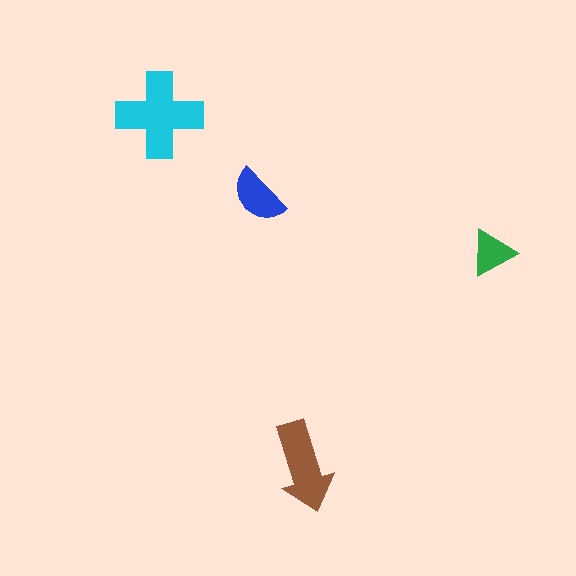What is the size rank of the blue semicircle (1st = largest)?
3rd.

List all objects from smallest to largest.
The green triangle, the blue semicircle, the brown arrow, the cyan cross.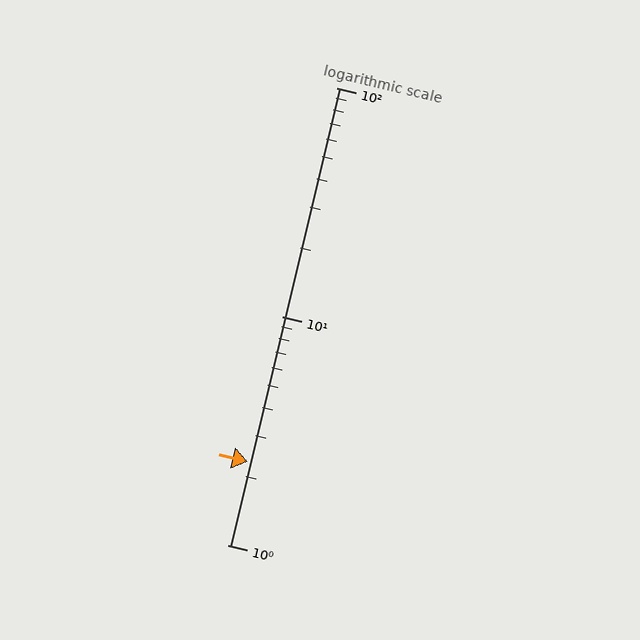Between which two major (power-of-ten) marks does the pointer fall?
The pointer is between 1 and 10.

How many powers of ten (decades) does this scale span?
The scale spans 2 decades, from 1 to 100.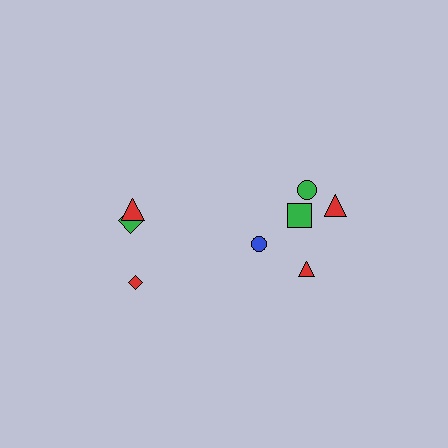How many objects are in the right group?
There are 5 objects.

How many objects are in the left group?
There are 3 objects.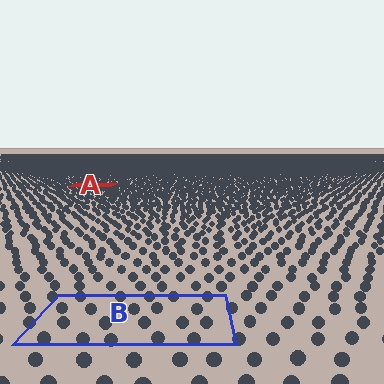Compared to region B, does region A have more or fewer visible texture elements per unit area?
Region A has more texture elements per unit area — they are packed more densely because it is farther away.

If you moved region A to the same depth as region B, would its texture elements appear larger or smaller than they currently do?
They would appear larger. At a closer depth, the same texture elements are projected at a bigger on-screen size.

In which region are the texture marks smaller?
The texture marks are smaller in region A, because it is farther away.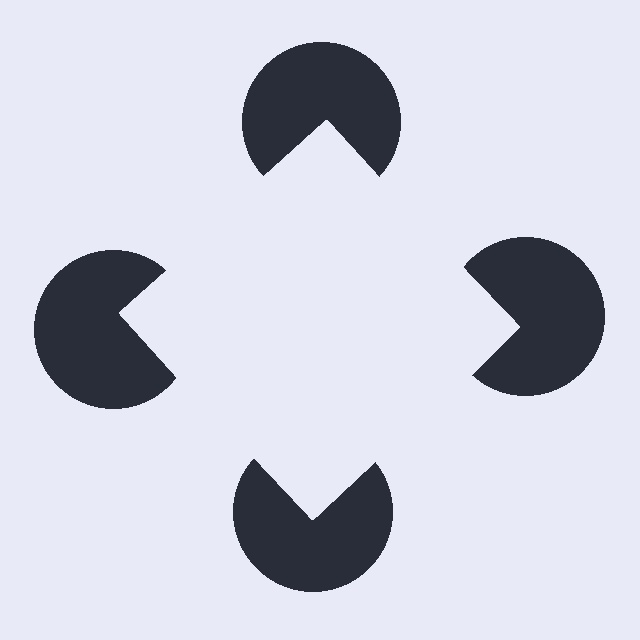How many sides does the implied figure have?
4 sides.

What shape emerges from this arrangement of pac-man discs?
An illusory square — its edges are inferred from the aligned wedge cuts in the pac-man discs, not physically drawn.